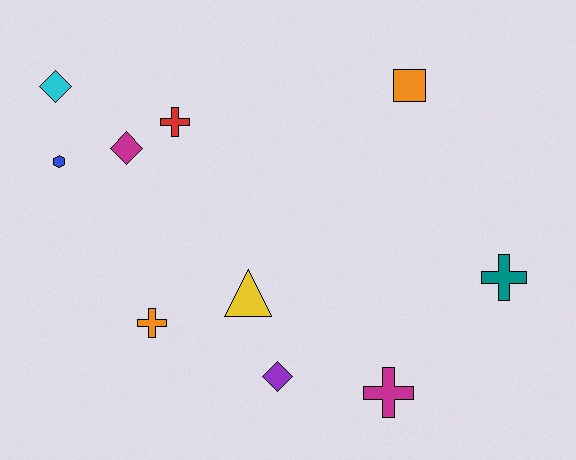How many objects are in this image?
There are 10 objects.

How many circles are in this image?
There are no circles.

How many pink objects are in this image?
There are no pink objects.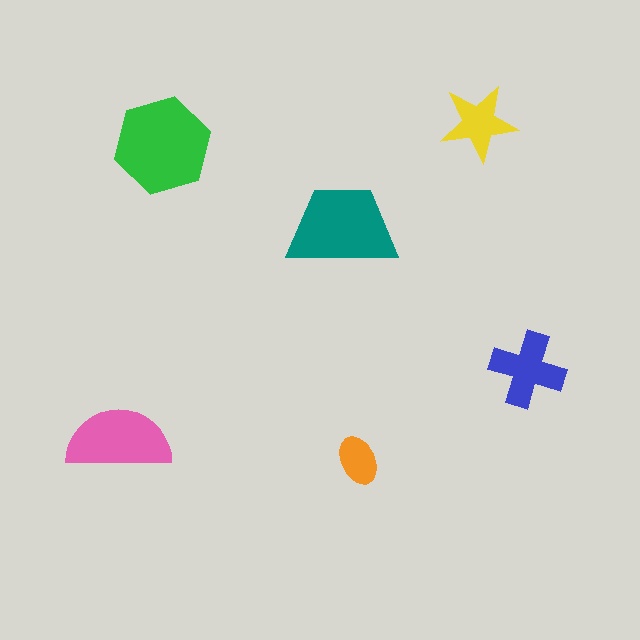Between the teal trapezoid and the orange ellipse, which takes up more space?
The teal trapezoid.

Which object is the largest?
The green hexagon.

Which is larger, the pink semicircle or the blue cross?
The pink semicircle.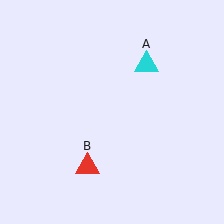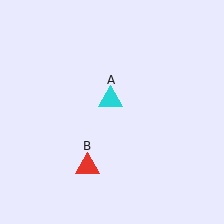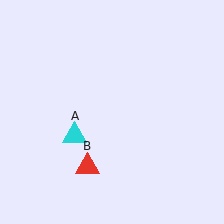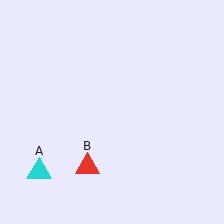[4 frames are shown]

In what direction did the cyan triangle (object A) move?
The cyan triangle (object A) moved down and to the left.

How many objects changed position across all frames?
1 object changed position: cyan triangle (object A).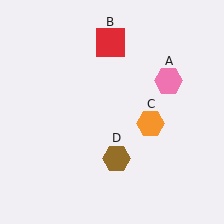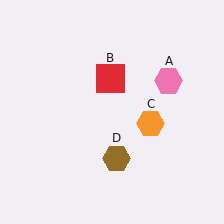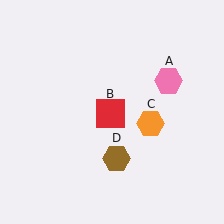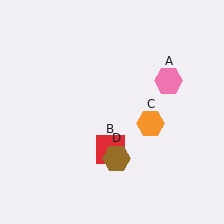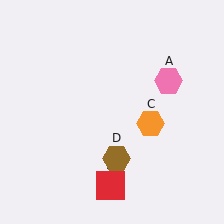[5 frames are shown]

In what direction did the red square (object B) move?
The red square (object B) moved down.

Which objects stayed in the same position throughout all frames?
Pink hexagon (object A) and orange hexagon (object C) and brown hexagon (object D) remained stationary.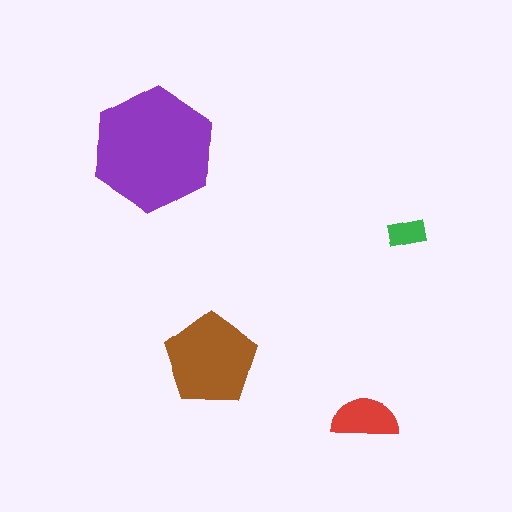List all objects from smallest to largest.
The green rectangle, the red semicircle, the brown pentagon, the purple hexagon.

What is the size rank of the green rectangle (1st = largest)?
4th.